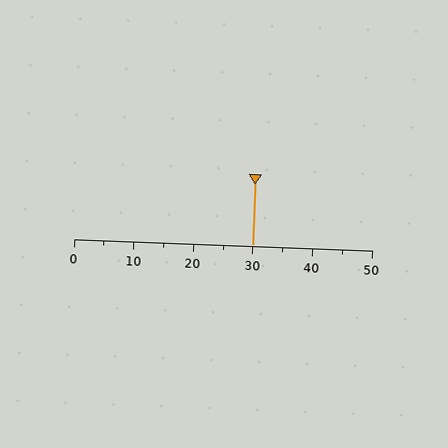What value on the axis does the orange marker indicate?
The marker indicates approximately 30.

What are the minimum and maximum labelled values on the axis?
The axis runs from 0 to 50.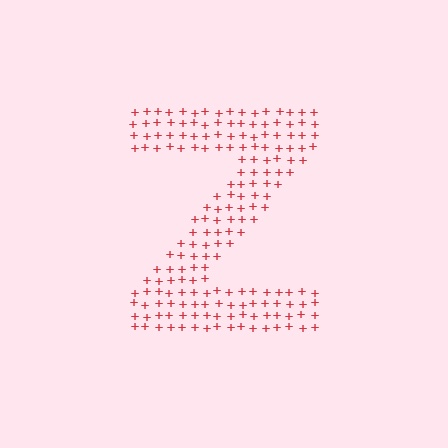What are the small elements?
The small elements are plus signs.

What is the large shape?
The large shape is the letter Z.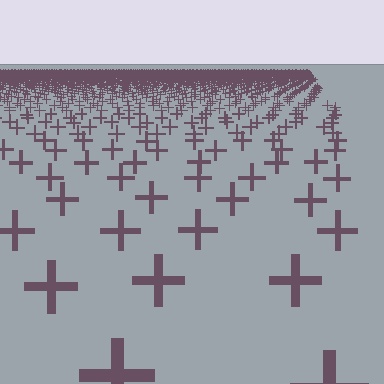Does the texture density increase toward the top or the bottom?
Density increases toward the top.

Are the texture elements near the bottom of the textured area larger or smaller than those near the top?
Larger. Near the bottom, elements are closer to the viewer and appear at a bigger on-screen size.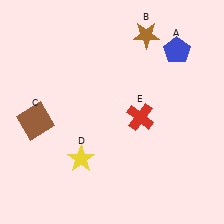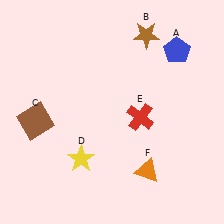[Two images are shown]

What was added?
An orange triangle (F) was added in Image 2.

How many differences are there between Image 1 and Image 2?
There is 1 difference between the two images.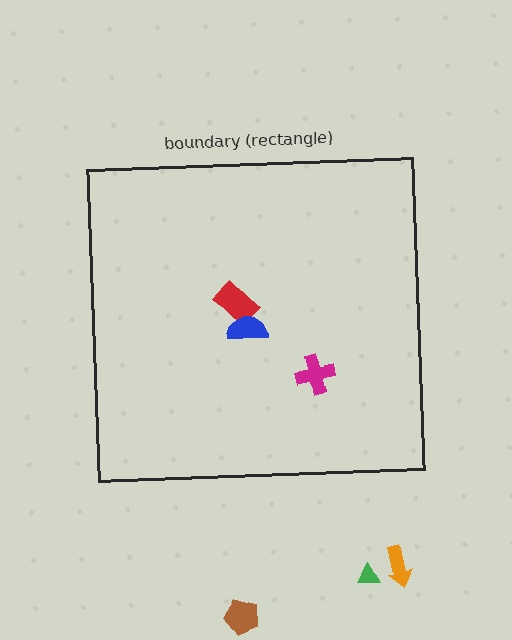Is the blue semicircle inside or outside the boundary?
Inside.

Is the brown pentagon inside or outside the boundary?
Outside.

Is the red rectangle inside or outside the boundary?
Inside.